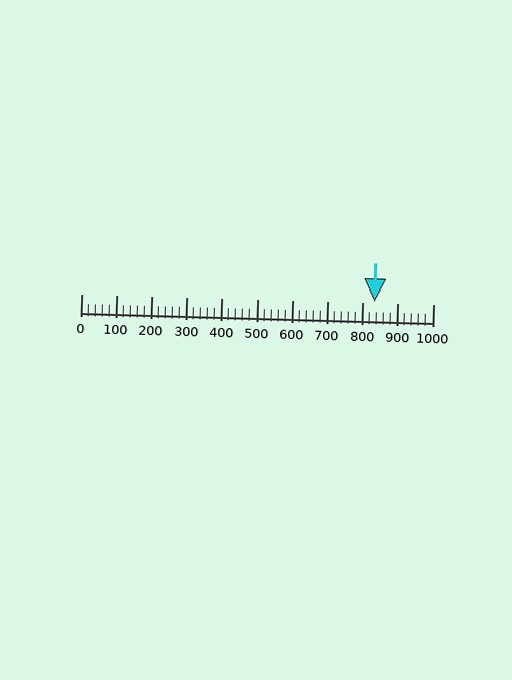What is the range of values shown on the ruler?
The ruler shows values from 0 to 1000.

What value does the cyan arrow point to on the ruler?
The cyan arrow points to approximately 832.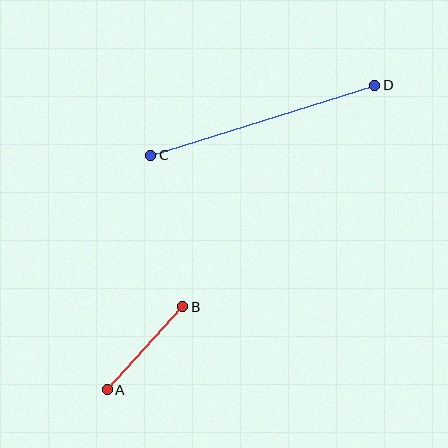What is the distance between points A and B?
The distance is approximately 112 pixels.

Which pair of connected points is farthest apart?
Points C and D are farthest apart.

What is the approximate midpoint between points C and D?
The midpoint is at approximately (263, 120) pixels.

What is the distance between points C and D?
The distance is approximately 235 pixels.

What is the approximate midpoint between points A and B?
The midpoint is at approximately (145, 348) pixels.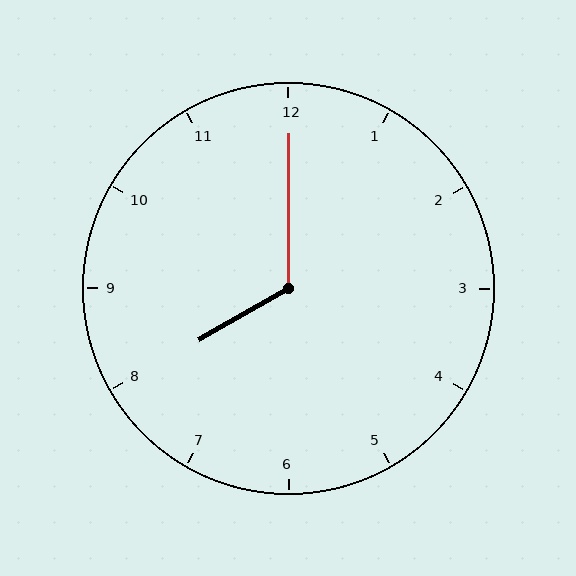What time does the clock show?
8:00.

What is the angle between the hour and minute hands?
Approximately 120 degrees.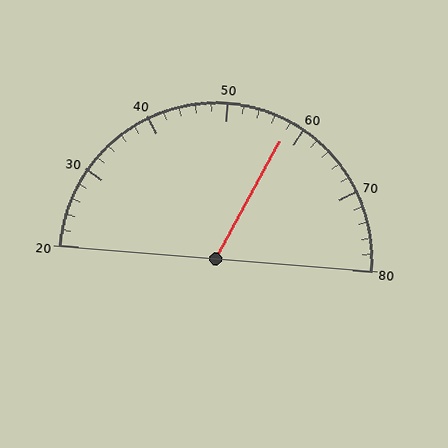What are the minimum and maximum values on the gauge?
The gauge ranges from 20 to 80.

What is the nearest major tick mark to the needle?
The nearest major tick mark is 60.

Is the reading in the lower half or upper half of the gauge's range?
The reading is in the upper half of the range (20 to 80).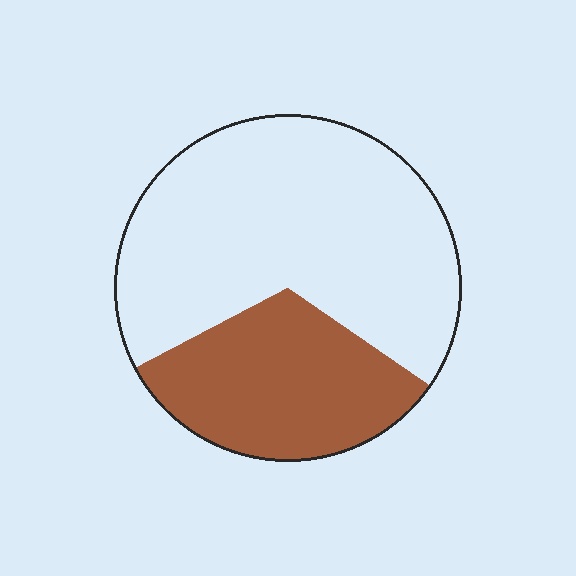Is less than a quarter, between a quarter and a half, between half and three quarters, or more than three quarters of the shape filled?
Between a quarter and a half.